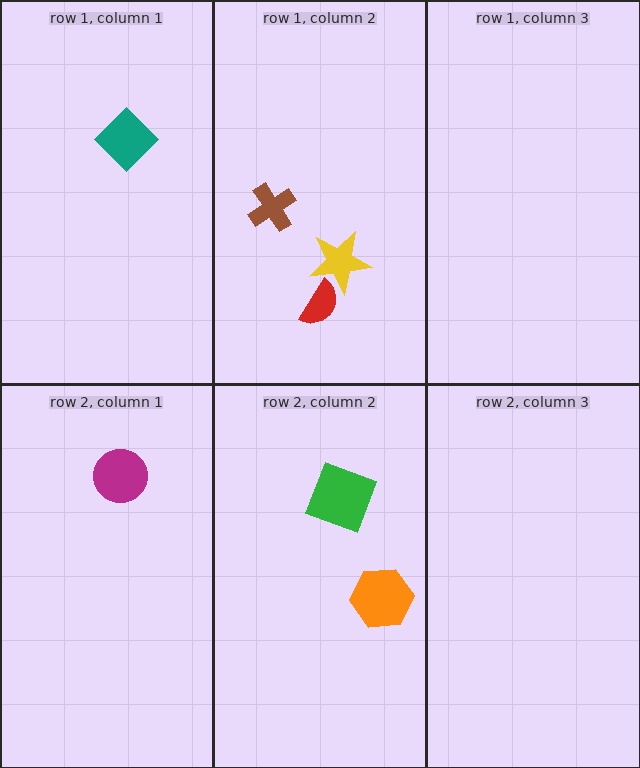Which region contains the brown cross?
The row 1, column 2 region.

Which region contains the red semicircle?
The row 1, column 2 region.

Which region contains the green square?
The row 2, column 2 region.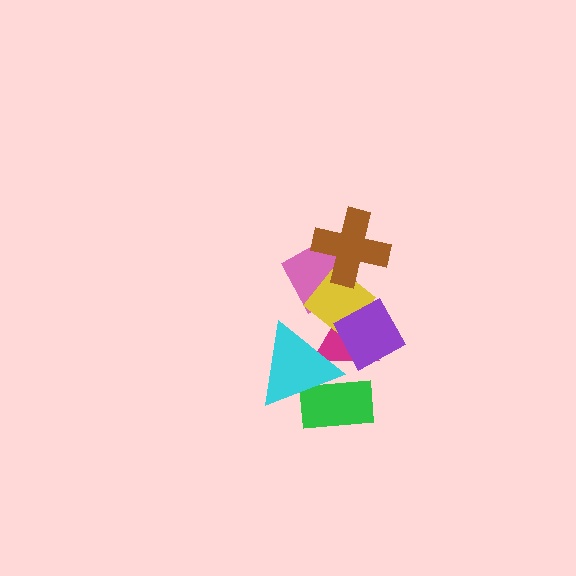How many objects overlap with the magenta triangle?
4 objects overlap with the magenta triangle.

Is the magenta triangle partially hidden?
Yes, it is partially covered by another shape.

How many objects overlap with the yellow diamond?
4 objects overlap with the yellow diamond.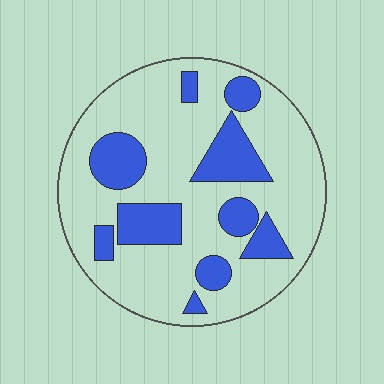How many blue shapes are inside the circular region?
10.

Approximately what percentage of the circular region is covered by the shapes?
Approximately 25%.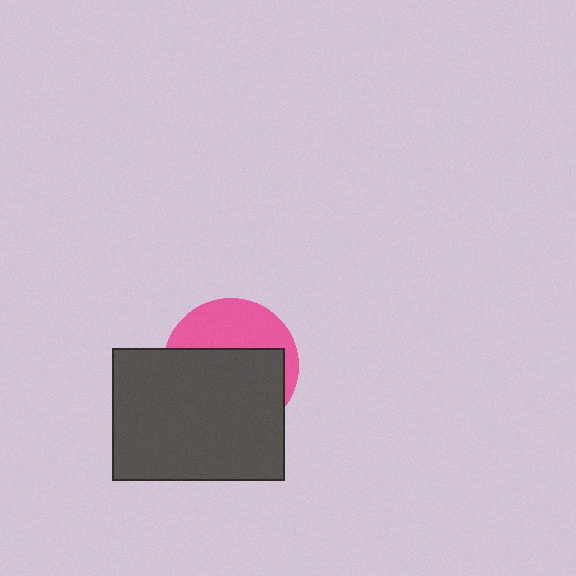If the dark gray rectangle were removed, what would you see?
You would see the complete pink circle.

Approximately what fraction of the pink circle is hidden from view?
Roughly 63% of the pink circle is hidden behind the dark gray rectangle.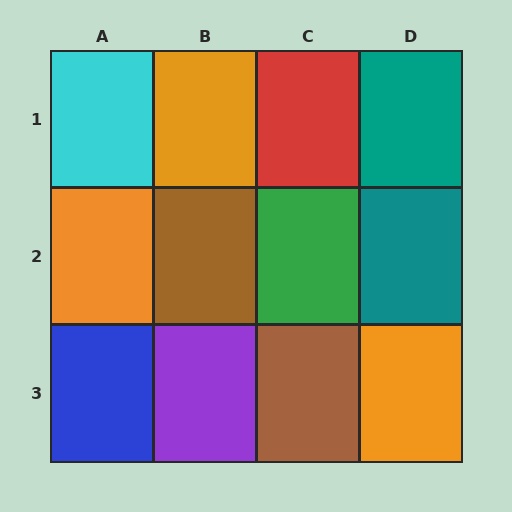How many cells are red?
1 cell is red.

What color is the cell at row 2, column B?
Brown.